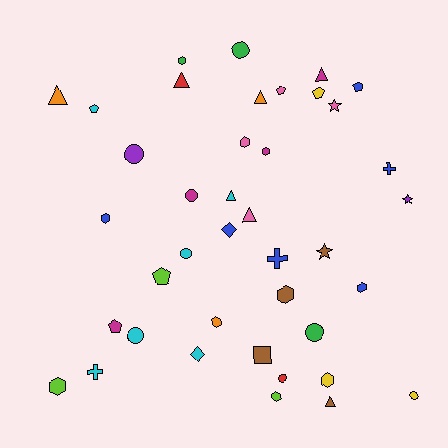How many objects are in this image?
There are 40 objects.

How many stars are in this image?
There are 3 stars.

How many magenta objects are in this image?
There are 4 magenta objects.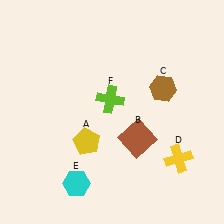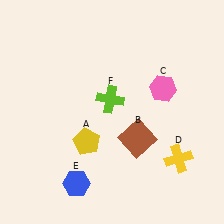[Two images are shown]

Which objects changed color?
C changed from brown to pink. E changed from cyan to blue.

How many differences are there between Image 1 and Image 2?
There are 2 differences between the two images.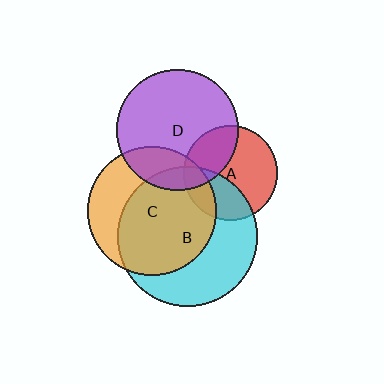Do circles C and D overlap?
Yes.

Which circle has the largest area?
Circle B (cyan).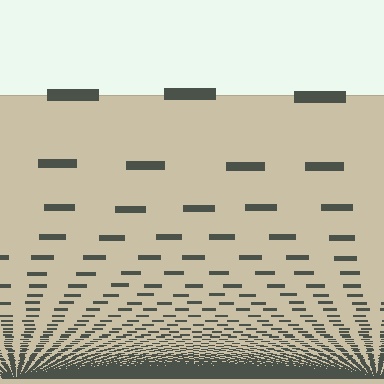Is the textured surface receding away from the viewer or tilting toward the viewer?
The surface appears to tilt toward the viewer. Texture elements get larger and sparser toward the top.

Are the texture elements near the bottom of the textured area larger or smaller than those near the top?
Smaller. The gradient is inverted — elements near the bottom are smaller and denser.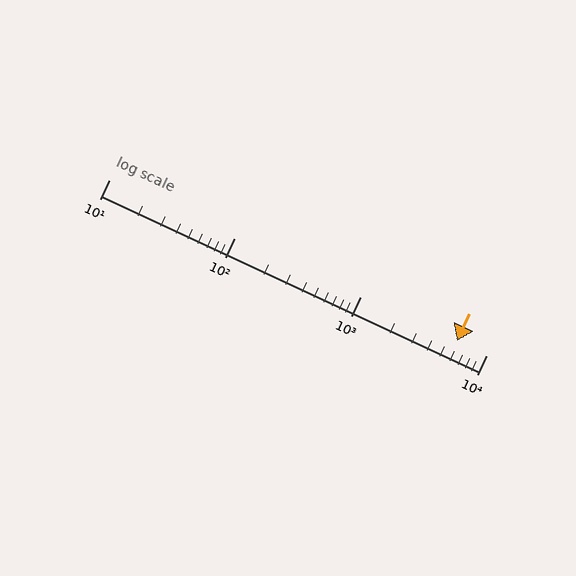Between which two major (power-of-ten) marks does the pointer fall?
The pointer is between 1000 and 10000.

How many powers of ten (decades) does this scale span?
The scale spans 3 decades, from 10 to 10000.